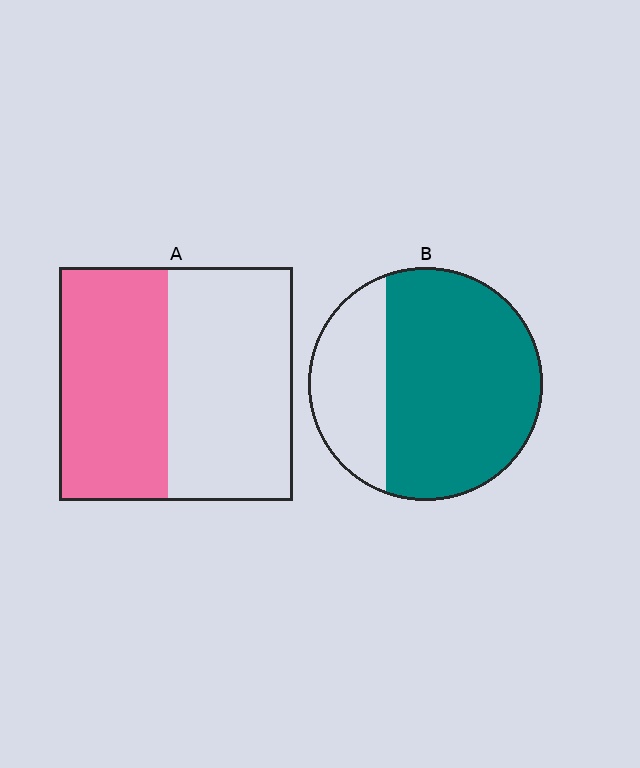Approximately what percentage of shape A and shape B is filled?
A is approximately 45% and B is approximately 70%.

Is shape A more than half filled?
Roughly half.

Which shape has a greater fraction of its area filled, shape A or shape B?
Shape B.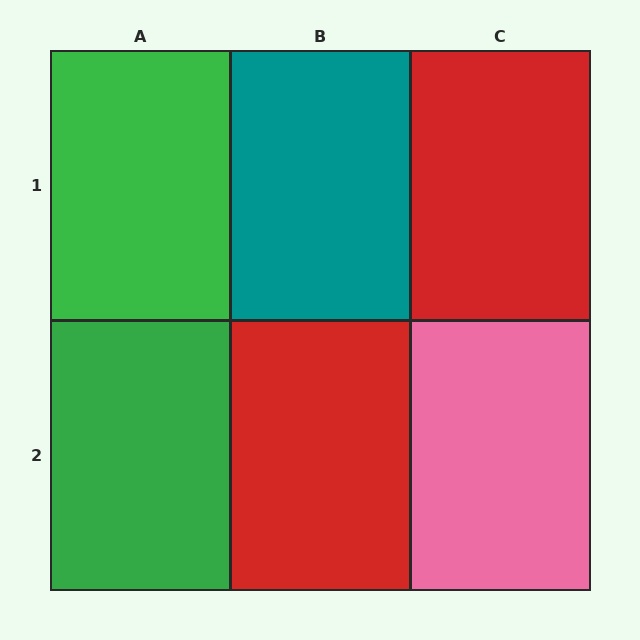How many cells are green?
2 cells are green.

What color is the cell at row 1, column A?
Green.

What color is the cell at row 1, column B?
Teal.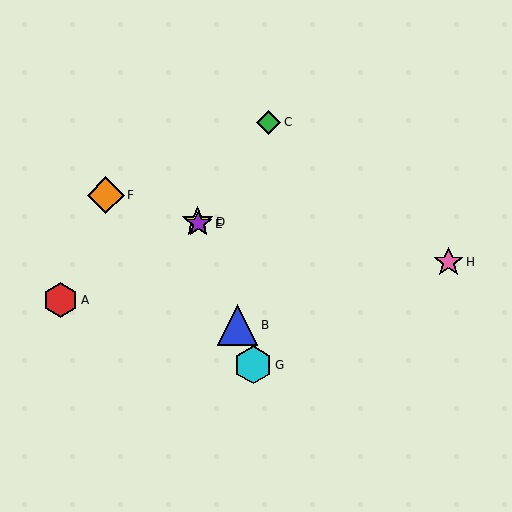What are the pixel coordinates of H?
Object H is at (449, 262).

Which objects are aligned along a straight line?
Objects B, D, E, G are aligned along a straight line.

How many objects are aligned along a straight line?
4 objects (B, D, E, G) are aligned along a straight line.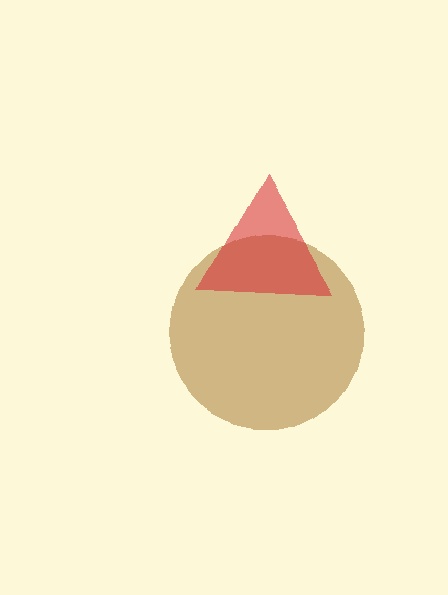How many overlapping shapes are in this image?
There are 2 overlapping shapes in the image.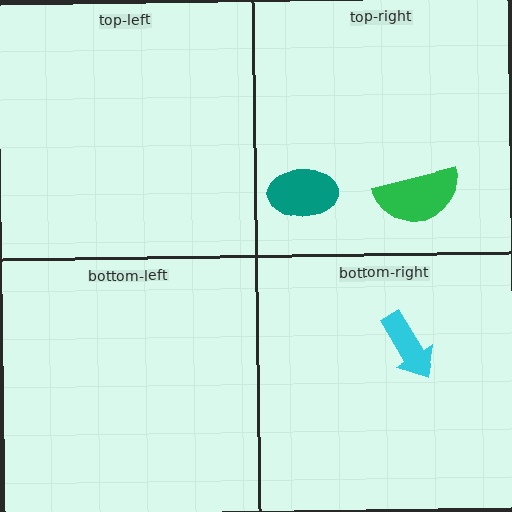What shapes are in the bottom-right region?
The cyan arrow.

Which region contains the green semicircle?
The top-right region.